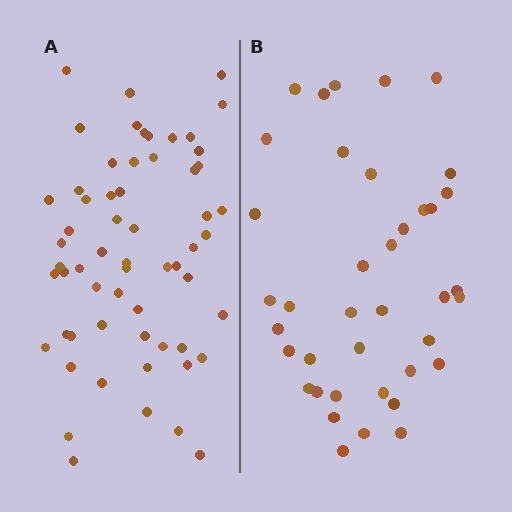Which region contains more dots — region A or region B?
Region A (the left region) has more dots.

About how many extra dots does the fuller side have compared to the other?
Region A has approximately 20 more dots than region B.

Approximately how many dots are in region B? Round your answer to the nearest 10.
About 40 dots. (The exact count is 39, which rounds to 40.)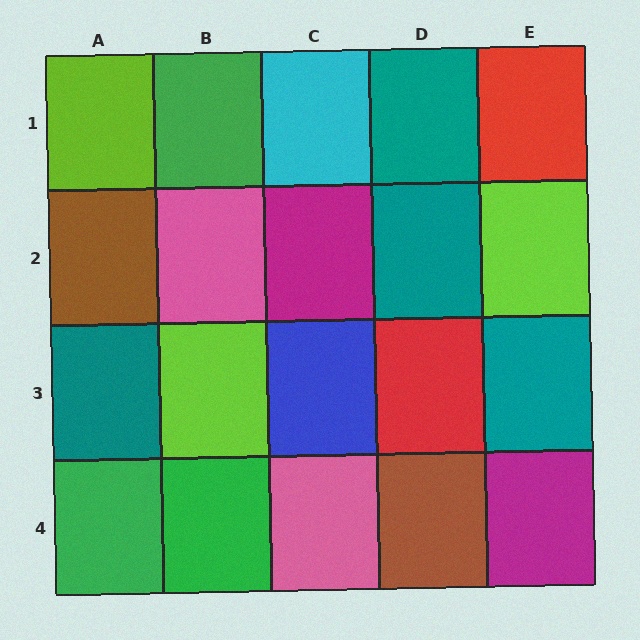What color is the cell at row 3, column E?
Teal.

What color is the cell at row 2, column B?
Pink.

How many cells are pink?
2 cells are pink.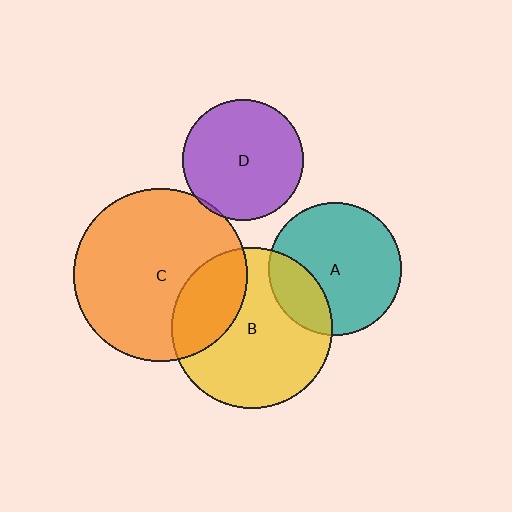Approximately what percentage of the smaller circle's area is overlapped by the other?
Approximately 25%.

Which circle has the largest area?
Circle C (orange).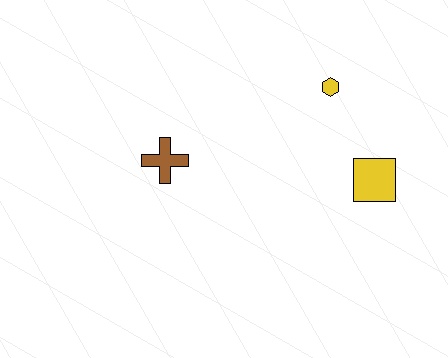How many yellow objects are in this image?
There are 2 yellow objects.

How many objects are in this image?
There are 3 objects.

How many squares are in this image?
There is 1 square.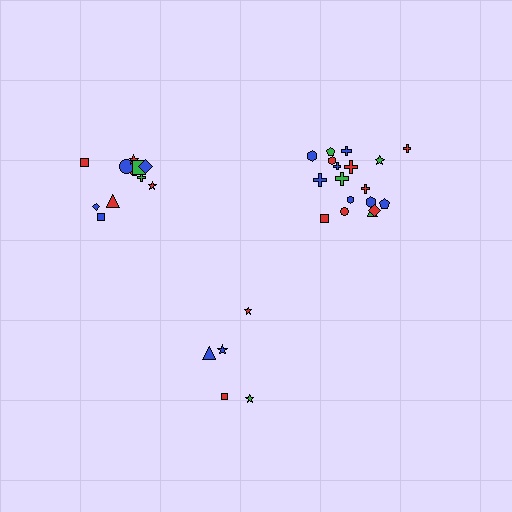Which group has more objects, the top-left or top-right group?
The top-right group.